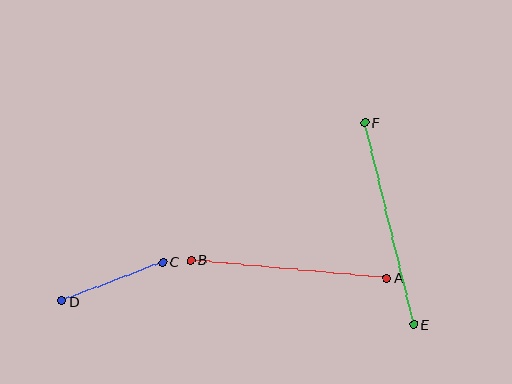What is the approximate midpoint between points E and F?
The midpoint is at approximately (389, 224) pixels.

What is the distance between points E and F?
The distance is approximately 208 pixels.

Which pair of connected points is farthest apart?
Points E and F are farthest apart.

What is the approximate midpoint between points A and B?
The midpoint is at approximately (289, 269) pixels.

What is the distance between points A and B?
The distance is approximately 197 pixels.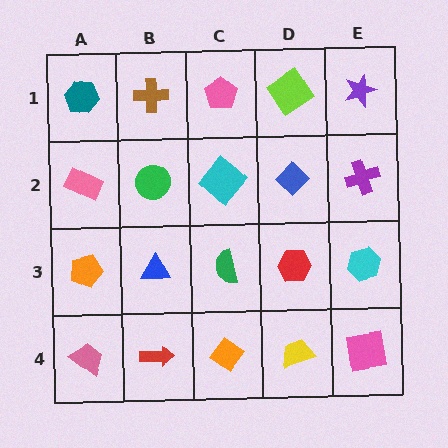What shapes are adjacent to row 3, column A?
A pink rectangle (row 2, column A), a pink trapezoid (row 4, column A), a blue triangle (row 3, column B).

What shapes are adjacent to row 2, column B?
A brown cross (row 1, column B), a blue triangle (row 3, column B), a pink rectangle (row 2, column A), a cyan diamond (row 2, column C).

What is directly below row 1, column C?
A cyan diamond.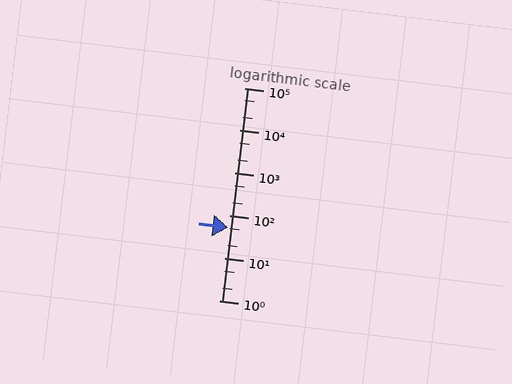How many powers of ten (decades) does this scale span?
The scale spans 5 decades, from 1 to 100000.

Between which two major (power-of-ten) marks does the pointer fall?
The pointer is between 10 and 100.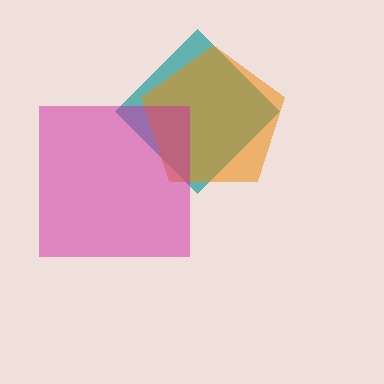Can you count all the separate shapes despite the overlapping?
Yes, there are 3 separate shapes.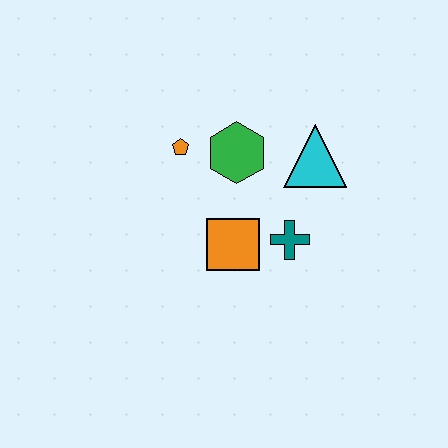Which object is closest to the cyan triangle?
The green hexagon is closest to the cyan triangle.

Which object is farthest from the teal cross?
The orange pentagon is farthest from the teal cross.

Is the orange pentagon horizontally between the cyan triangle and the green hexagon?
No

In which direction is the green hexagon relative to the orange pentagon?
The green hexagon is to the right of the orange pentagon.